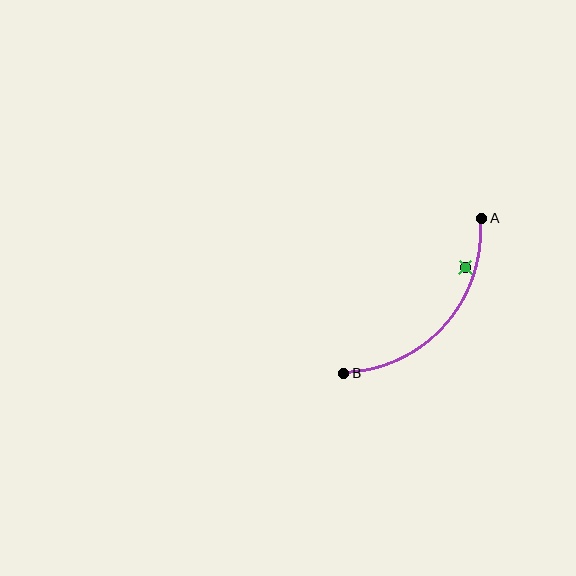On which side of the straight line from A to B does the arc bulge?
The arc bulges below and to the right of the straight line connecting A and B.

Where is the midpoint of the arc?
The arc midpoint is the point on the curve farthest from the straight line joining A and B. It sits below and to the right of that line.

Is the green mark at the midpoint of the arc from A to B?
No — the green mark does not lie on the arc at all. It sits slightly inside the curve.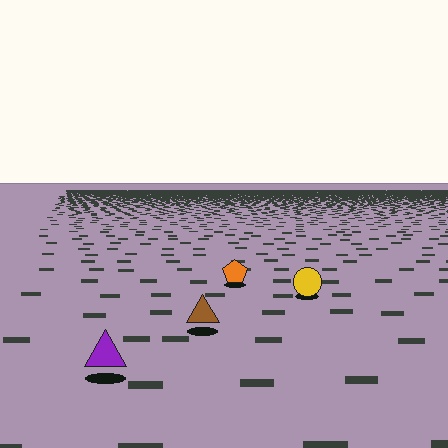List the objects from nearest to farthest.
From nearest to farthest: the purple triangle, the brown triangle, the yellow circle, the orange pentagon.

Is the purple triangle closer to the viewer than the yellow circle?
Yes. The purple triangle is closer — you can tell from the texture gradient: the ground texture is coarser near it.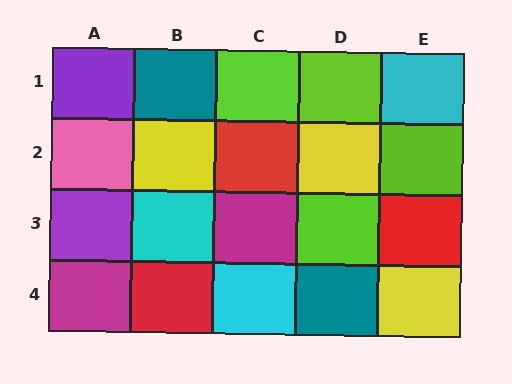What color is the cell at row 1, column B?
Teal.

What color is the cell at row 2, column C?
Red.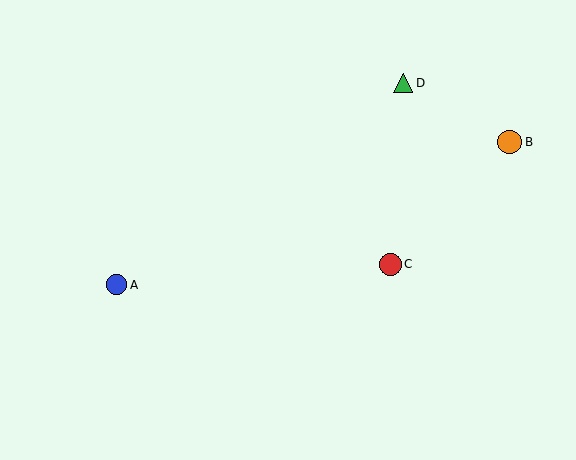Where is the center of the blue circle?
The center of the blue circle is at (117, 285).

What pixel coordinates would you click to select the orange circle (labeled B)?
Click at (510, 142) to select the orange circle B.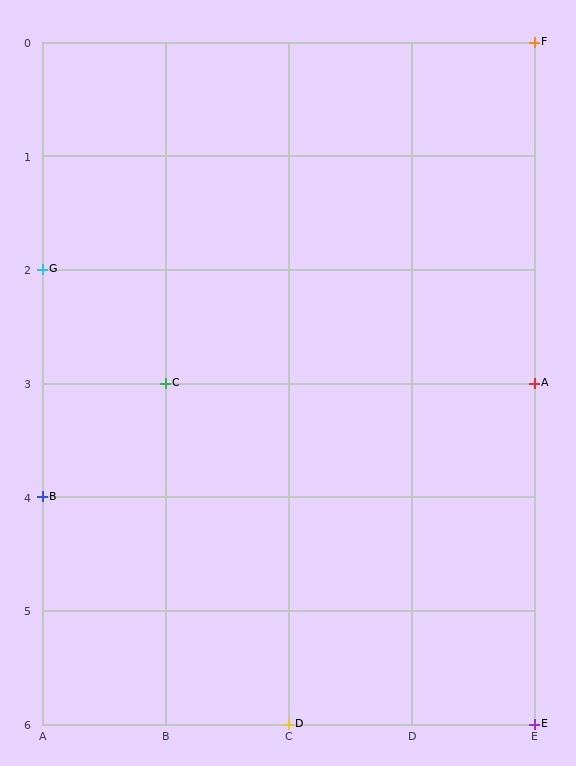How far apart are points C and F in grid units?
Points C and F are 3 columns and 3 rows apart (about 4.2 grid units diagonally).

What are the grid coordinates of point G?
Point G is at grid coordinates (A, 2).